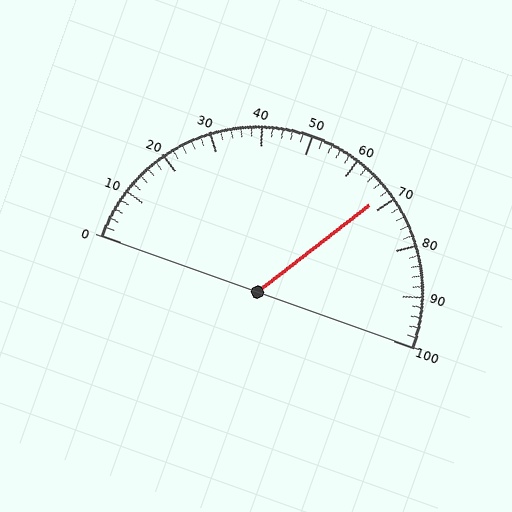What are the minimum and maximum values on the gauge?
The gauge ranges from 0 to 100.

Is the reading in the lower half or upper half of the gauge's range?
The reading is in the upper half of the range (0 to 100).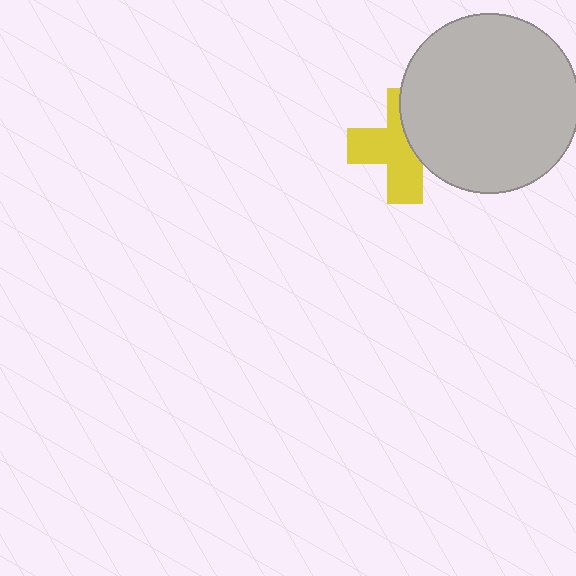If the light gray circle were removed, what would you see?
You would see the complete yellow cross.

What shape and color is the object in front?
The object in front is a light gray circle.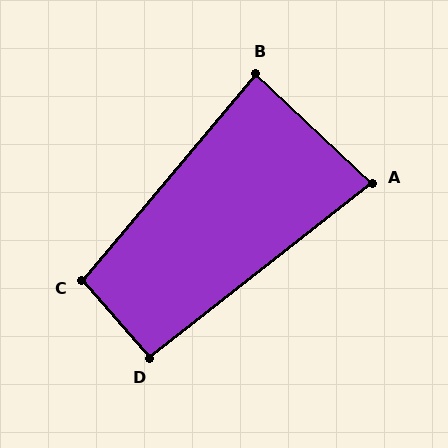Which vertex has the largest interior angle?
C, at approximately 98 degrees.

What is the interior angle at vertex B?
Approximately 87 degrees (approximately right).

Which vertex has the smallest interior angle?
A, at approximately 82 degrees.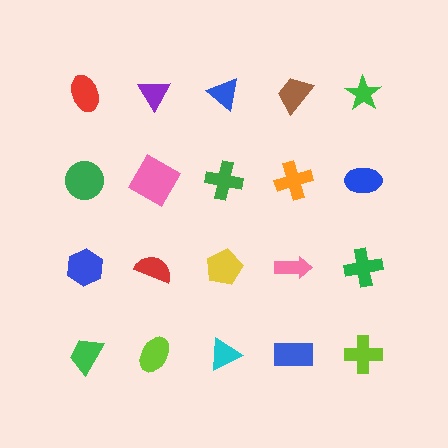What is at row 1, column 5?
A green star.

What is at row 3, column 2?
A red semicircle.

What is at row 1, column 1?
A red ellipse.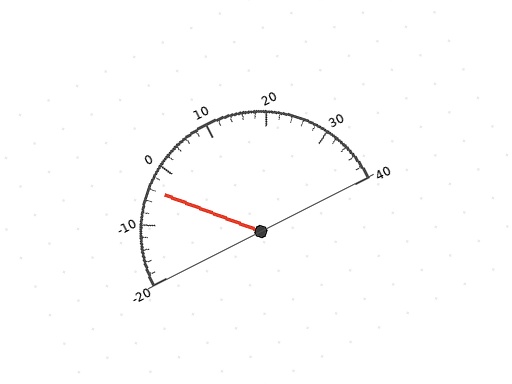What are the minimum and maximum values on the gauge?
The gauge ranges from -20 to 40.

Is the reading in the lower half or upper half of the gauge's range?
The reading is in the lower half of the range (-20 to 40).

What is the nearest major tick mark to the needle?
The nearest major tick mark is 0.